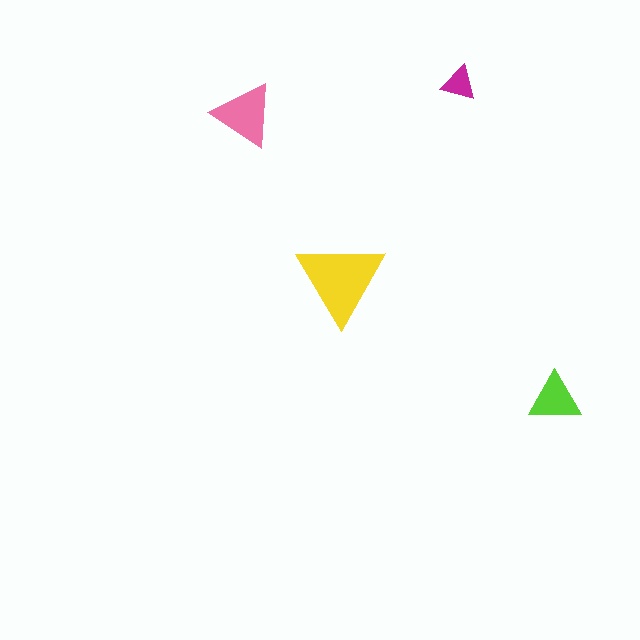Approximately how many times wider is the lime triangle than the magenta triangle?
About 1.5 times wider.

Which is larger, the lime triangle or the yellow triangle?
The yellow one.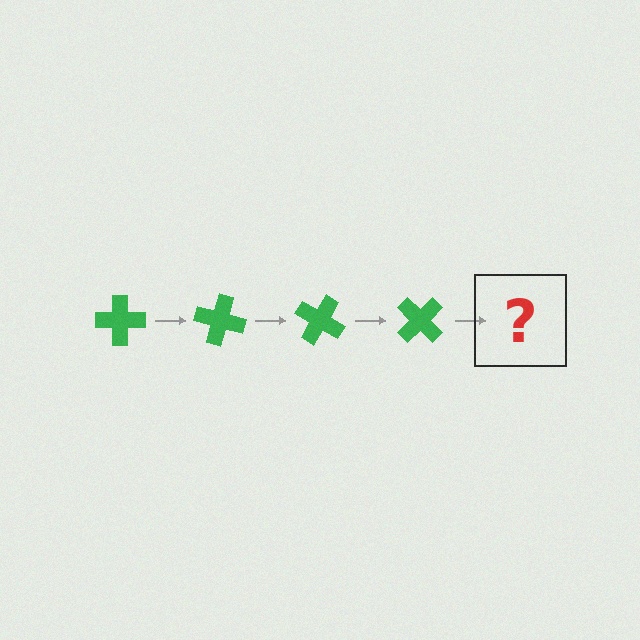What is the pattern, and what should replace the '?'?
The pattern is that the cross rotates 15 degrees each step. The '?' should be a green cross rotated 60 degrees.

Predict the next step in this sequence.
The next step is a green cross rotated 60 degrees.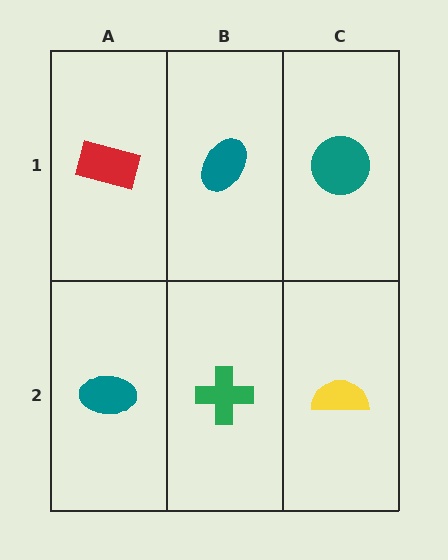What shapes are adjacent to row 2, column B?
A teal ellipse (row 1, column B), a teal ellipse (row 2, column A), a yellow semicircle (row 2, column C).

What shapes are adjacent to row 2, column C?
A teal circle (row 1, column C), a green cross (row 2, column B).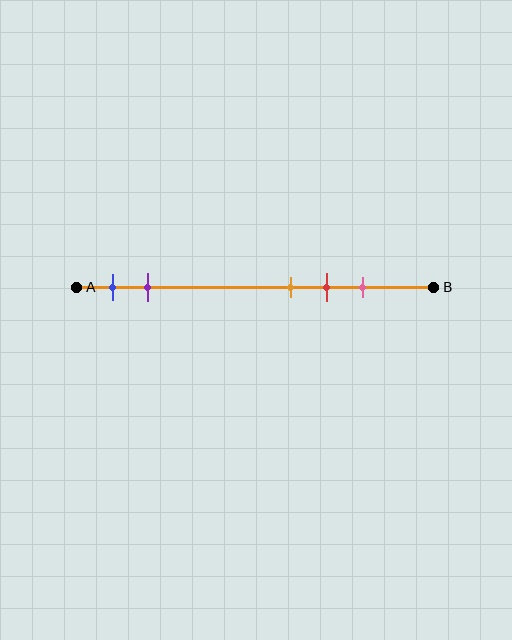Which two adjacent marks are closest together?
The orange and red marks are the closest adjacent pair.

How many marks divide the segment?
There are 5 marks dividing the segment.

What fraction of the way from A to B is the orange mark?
The orange mark is approximately 60% (0.6) of the way from A to B.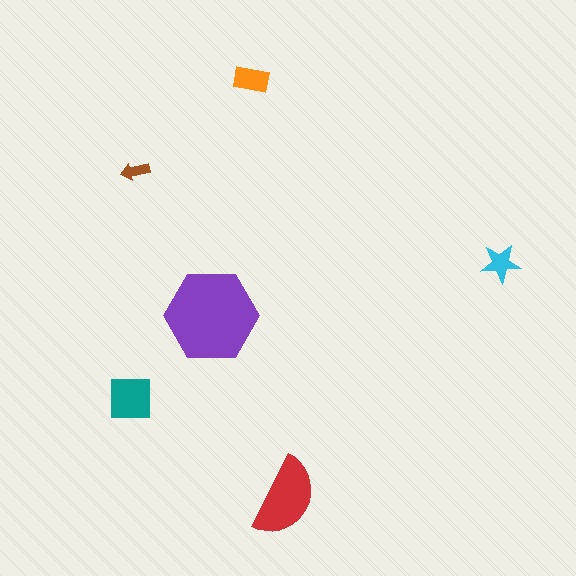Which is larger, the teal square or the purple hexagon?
The purple hexagon.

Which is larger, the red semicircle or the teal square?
The red semicircle.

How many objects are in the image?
There are 6 objects in the image.